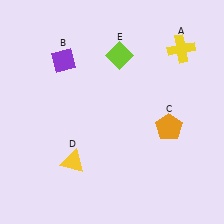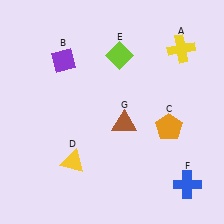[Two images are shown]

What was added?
A blue cross (F), a brown triangle (G) were added in Image 2.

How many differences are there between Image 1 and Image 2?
There are 2 differences between the two images.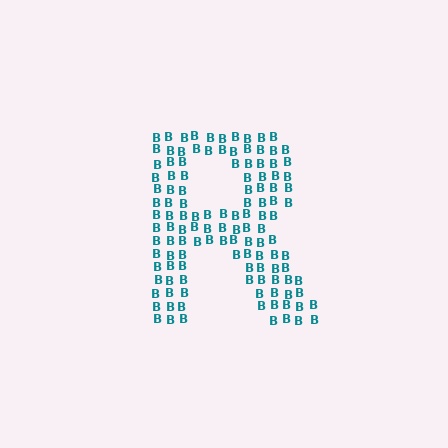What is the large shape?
The large shape is the letter R.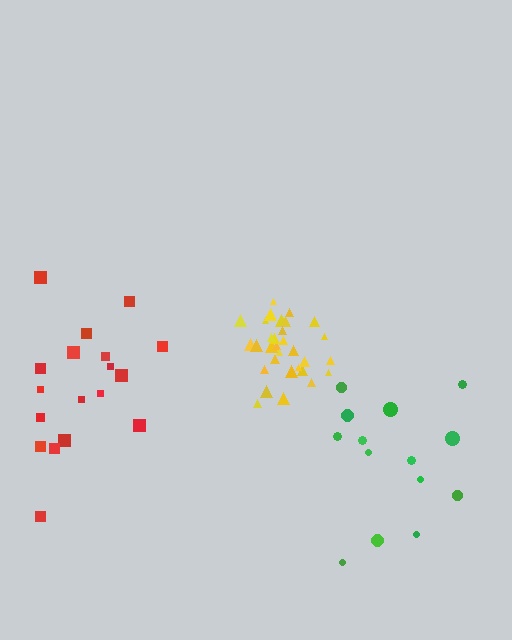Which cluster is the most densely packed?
Yellow.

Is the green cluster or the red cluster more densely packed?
Green.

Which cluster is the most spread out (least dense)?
Red.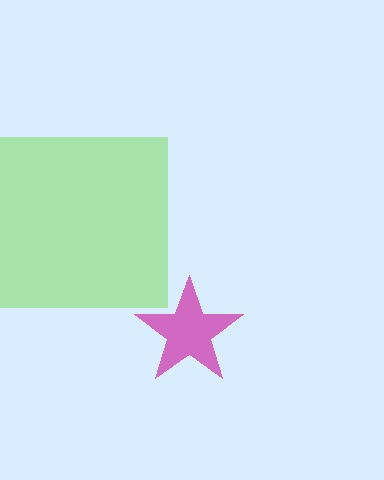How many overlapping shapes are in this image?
There are 2 overlapping shapes in the image.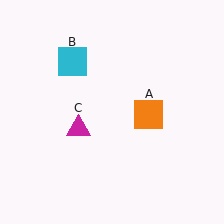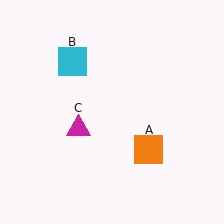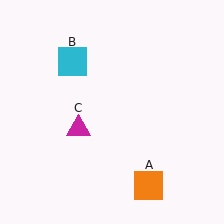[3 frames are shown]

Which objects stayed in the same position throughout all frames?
Cyan square (object B) and magenta triangle (object C) remained stationary.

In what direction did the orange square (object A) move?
The orange square (object A) moved down.